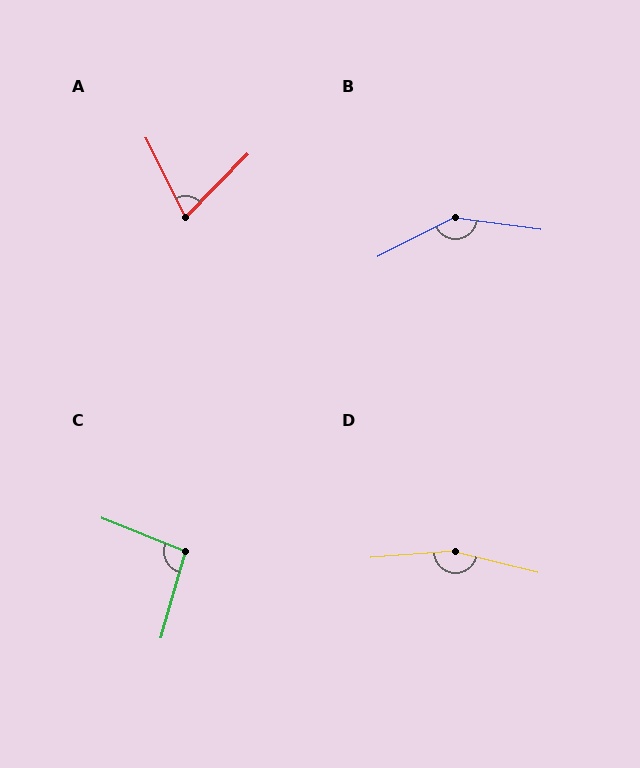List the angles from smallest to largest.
A (70°), C (96°), B (145°), D (162°).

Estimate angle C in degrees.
Approximately 96 degrees.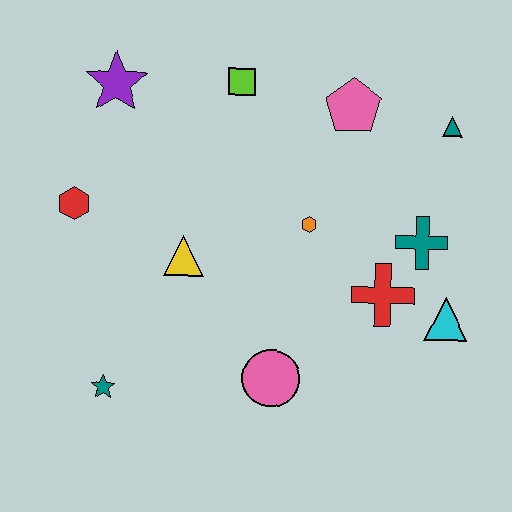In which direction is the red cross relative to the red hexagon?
The red cross is to the right of the red hexagon.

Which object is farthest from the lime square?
The teal star is farthest from the lime square.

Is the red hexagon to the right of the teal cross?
No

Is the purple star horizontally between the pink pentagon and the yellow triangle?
No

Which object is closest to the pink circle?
The red cross is closest to the pink circle.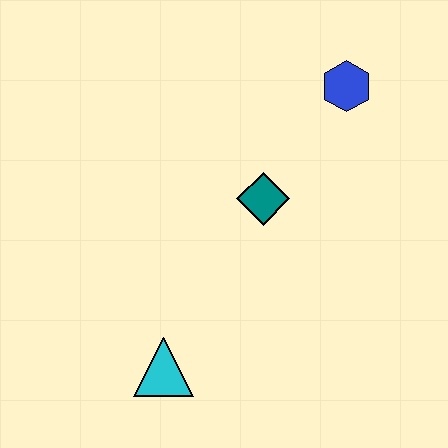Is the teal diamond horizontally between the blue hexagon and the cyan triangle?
Yes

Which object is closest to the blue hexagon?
The teal diamond is closest to the blue hexagon.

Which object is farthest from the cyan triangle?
The blue hexagon is farthest from the cyan triangle.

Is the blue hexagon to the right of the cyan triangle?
Yes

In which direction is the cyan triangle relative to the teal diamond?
The cyan triangle is below the teal diamond.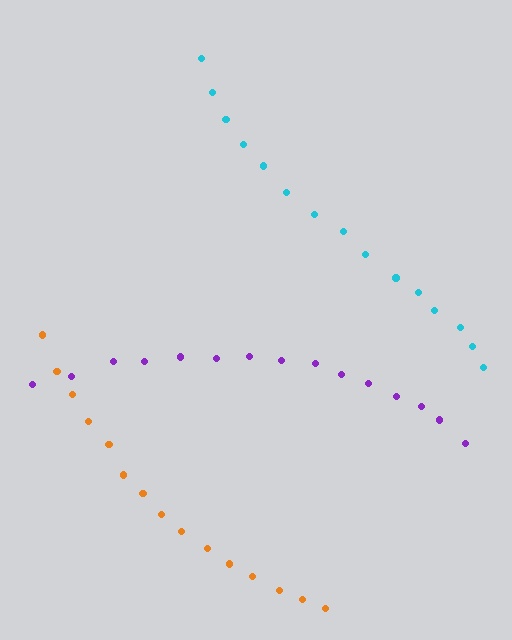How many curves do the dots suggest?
There are 3 distinct paths.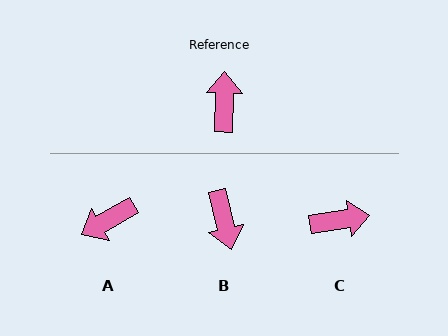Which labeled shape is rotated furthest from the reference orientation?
B, about 165 degrees away.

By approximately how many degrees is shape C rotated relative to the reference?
Approximately 80 degrees clockwise.